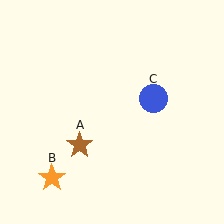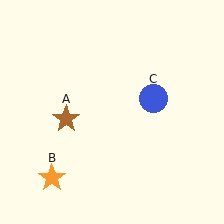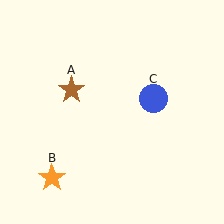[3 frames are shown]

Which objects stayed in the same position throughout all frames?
Orange star (object B) and blue circle (object C) remained stationary.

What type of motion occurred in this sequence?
The brown star (object A) rotated clockwise around the center of the scene.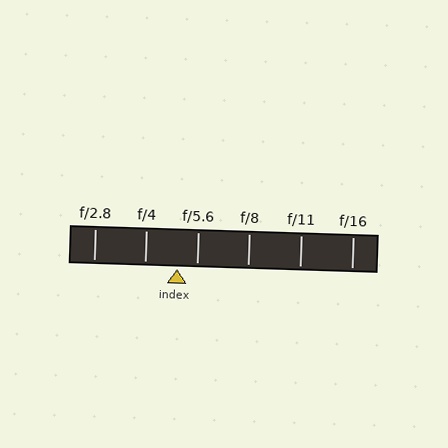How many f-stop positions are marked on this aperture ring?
There are 6 f-stop positions marked.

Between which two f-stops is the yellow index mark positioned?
The index mark is between f/4 and f/5.6.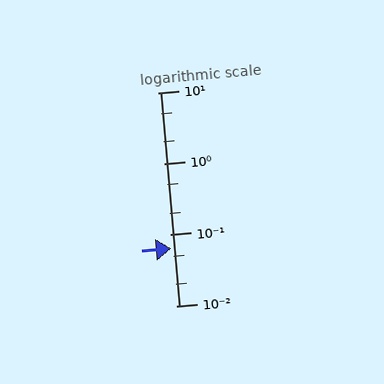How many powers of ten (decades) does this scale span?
The scale spans 3 decades, from 0.01 to 10.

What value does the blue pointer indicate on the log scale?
The pointer indicates approximately 0.064.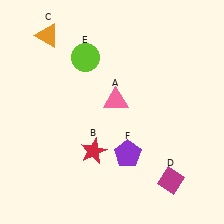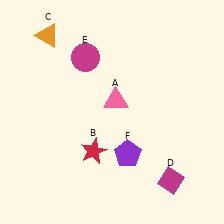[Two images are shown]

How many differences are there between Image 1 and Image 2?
There is 1 difference between the two images.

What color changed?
The circle (E) changed from lime in Image 1 to magenta in Image 2.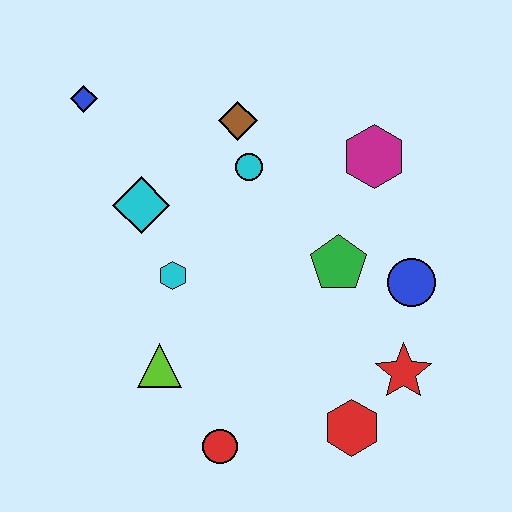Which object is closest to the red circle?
The lime triangle is closest to the red circle.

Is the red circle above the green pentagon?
No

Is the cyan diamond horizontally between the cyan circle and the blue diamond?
Yes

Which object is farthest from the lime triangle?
The magenta hexagon is farthest from the lime triangle.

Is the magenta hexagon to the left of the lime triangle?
No